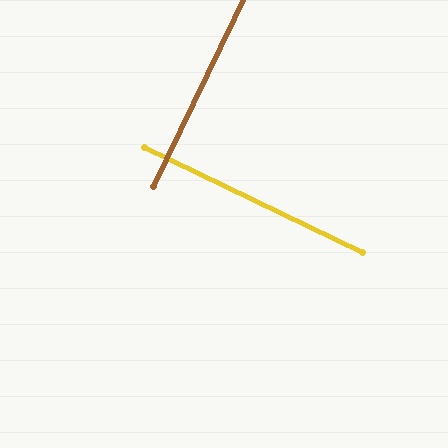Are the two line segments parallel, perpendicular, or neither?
Perpendicular — they meet at approximately 90°.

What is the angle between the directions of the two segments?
Approximately 90 degrees.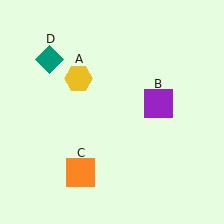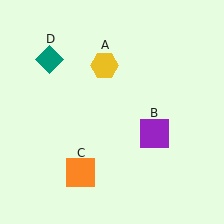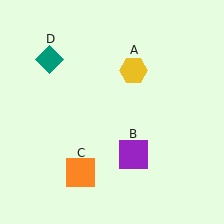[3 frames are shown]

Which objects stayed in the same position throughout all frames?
Orange square (object C) and teal diamond (object D) remained stationary.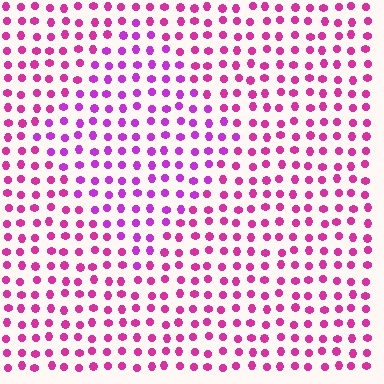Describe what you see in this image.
The image is filled with small magenta elements in a uniform arrangement. A diamond-shaped region is visible where the elements are tinted to a slightly different hue, forming a subtle color boundary.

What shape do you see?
I see a diamond.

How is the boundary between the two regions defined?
The boundary is defined purely by a slight shift in hue (about 27 degrees). Spacing, size, and orientation are identical on both sides.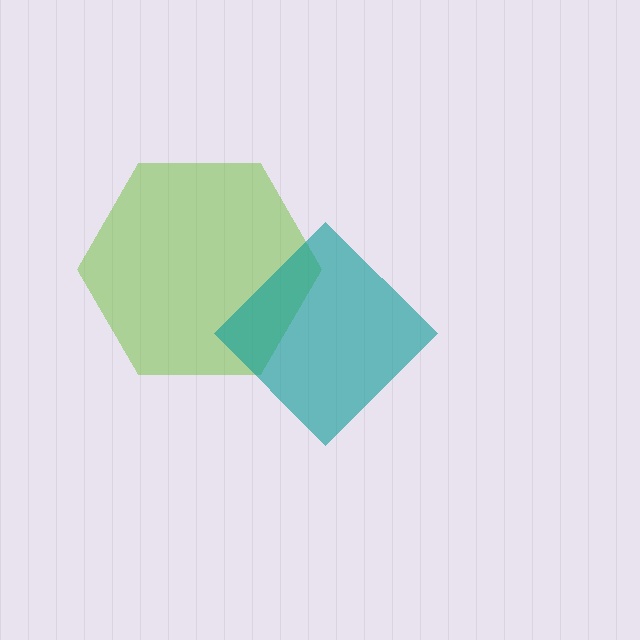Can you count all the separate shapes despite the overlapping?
Yes, there are 2 separate shapes.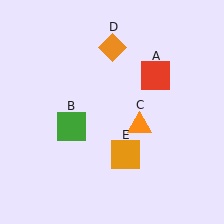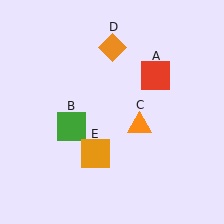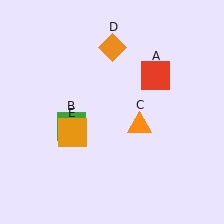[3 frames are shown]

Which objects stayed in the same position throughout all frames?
Red square (object A) and green square (object B) and orange triangle (object C) and orange diamond (object D) remained stationary.